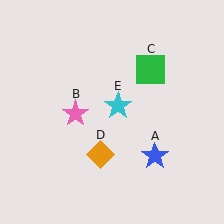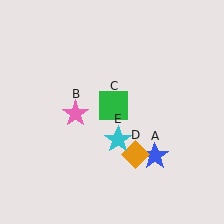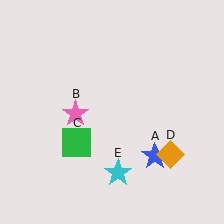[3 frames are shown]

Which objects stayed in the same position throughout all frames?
Blue star (object A) and pink star (object B) remained stationary.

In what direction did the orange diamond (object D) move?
The orange diamond (object D) moved right.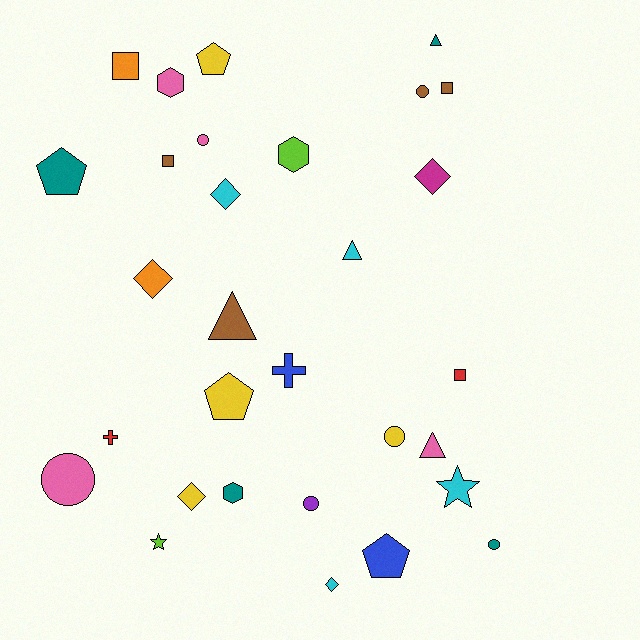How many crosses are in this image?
There are 2 crosses.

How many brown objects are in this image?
There are 4 brown objects.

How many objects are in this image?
There are 30 objects.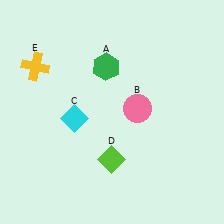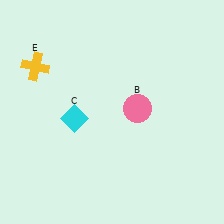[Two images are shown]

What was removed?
The lime diamond (D), the green hexagon (A) were removed in Image 2.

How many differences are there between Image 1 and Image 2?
There are 2 differences between the two images.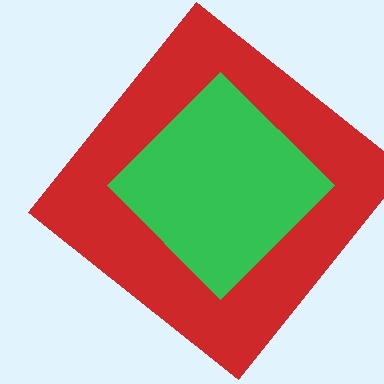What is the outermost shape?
The red diamond.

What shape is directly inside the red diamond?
The green diamond.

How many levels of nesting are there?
2.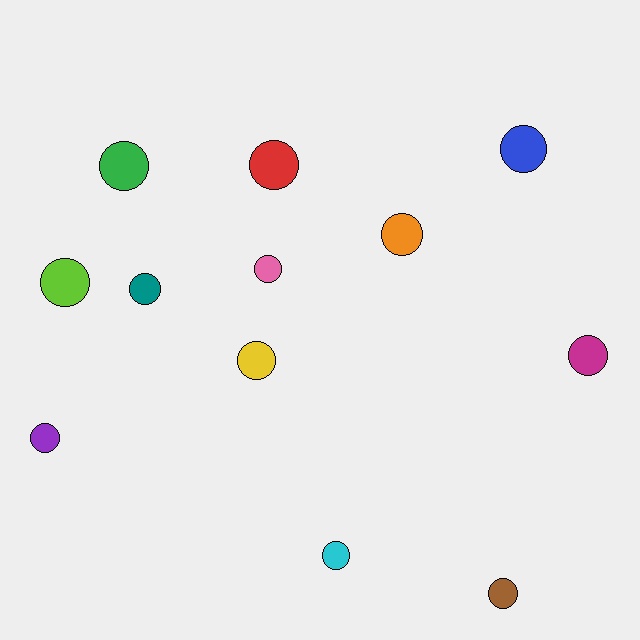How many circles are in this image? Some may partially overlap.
There are 12 circles.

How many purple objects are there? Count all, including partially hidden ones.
There is 1 purple object.